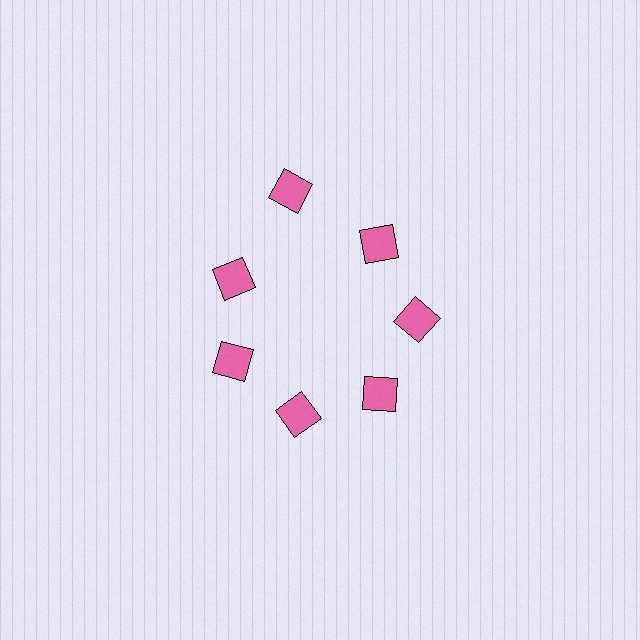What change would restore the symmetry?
The symmetry would be restored by moving it inward, back onto the ring so that all 7 diamonds sit at equal angles and equal distance from the center.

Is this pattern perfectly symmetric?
No. The 7 pink diamonds are arranged in a ring, but one element near the 12 o'clock position is pushed outward from the center, breaking the 7-fold rotational symmetry.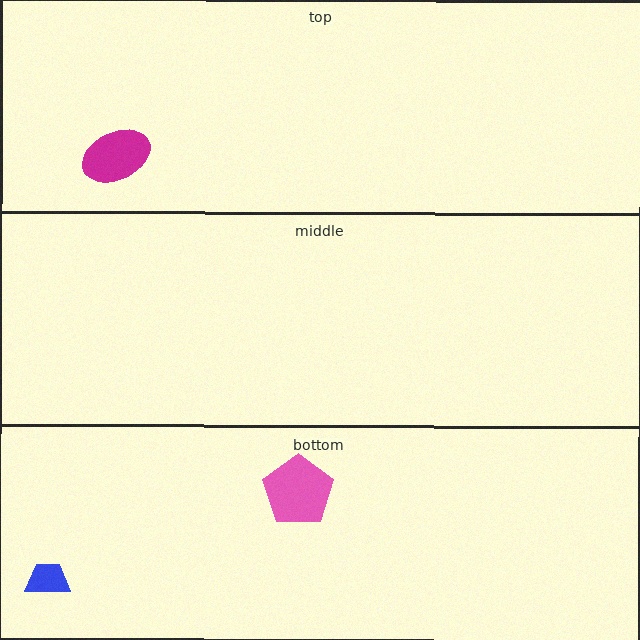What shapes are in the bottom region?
The pink pentagon, the blue trapezoid.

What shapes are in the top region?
The magenta ellipse.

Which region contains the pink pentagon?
The bottom region.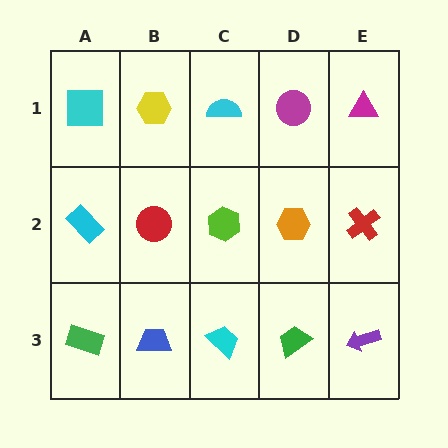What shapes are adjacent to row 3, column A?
A cyan rectangle (row 2, column A), a blue trapezoid (row 3, column B).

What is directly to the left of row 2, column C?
A red circle.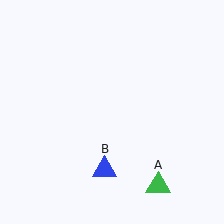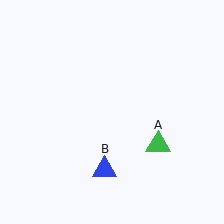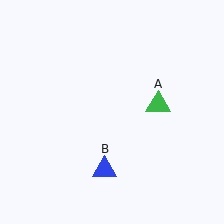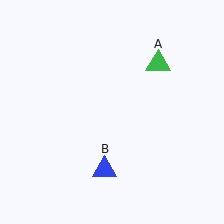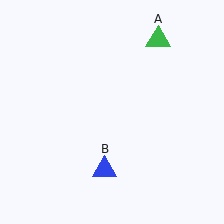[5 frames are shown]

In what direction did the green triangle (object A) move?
The green triangle (object A) moved up.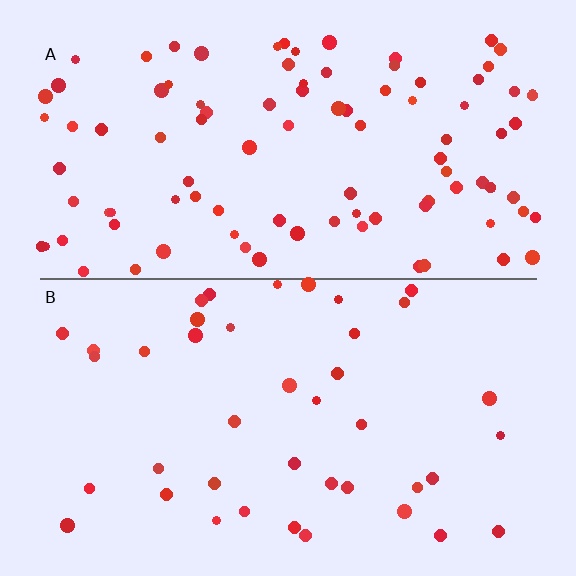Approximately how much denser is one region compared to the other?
Approximately 2.4× — region A over region B.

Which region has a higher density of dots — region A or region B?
A (the top).